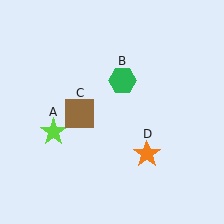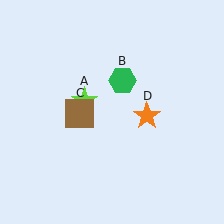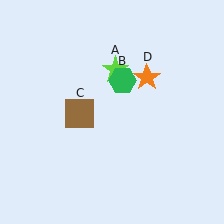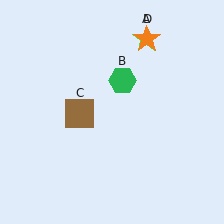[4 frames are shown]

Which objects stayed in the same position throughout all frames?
Green hexagon (object B) and brown square (object C) remained stationary.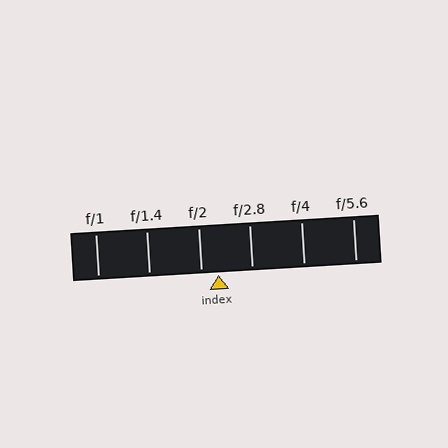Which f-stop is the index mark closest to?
The index mark is closest to f/2.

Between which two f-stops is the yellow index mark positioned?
The index mark is between f/2 and f/2.8.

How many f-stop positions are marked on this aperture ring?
There are 6 f-stop positions marked.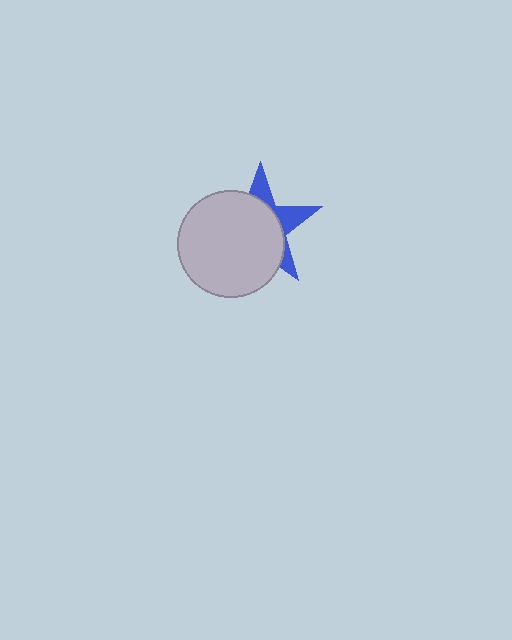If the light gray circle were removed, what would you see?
You would see the complete blue star.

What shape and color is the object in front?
The object in front is a light gray circle.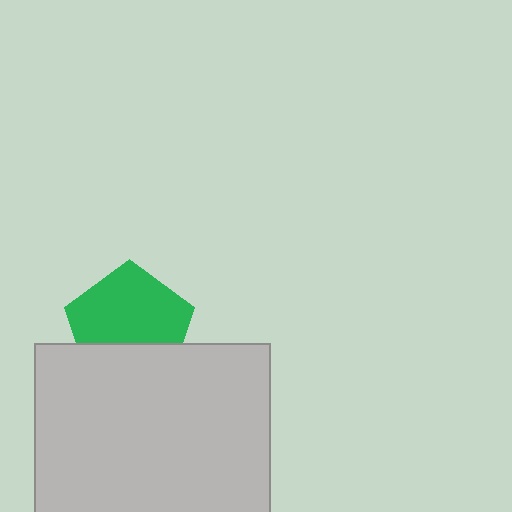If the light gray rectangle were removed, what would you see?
You would see the complete green pentagon.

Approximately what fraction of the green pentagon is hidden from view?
Roughly 33% of the green pentagon is hidden behind the light gray rectangle.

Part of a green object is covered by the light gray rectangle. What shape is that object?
It is a pentagon.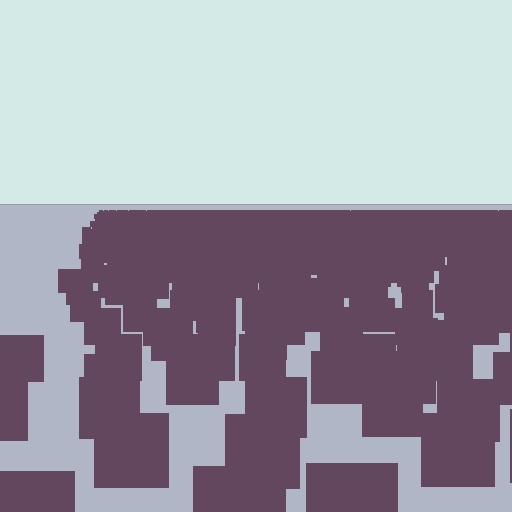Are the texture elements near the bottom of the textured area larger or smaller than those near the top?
Larger. Near the bottom, elements are closer to the viewer and appear at a bigger on-screen size.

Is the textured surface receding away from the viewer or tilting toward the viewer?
The surface is receding away from the viewer. Texture elements get smaller and denser toward the top.